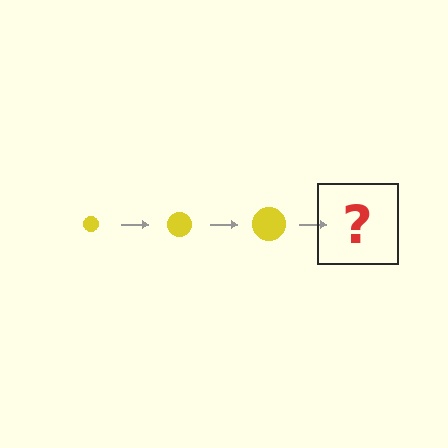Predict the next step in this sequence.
The next step is a yellow circle, larger than the previous one.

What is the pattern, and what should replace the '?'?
The pattern is that the circle gets progressively larger each step. The '?' should be a yellow circle, larger than the previous one.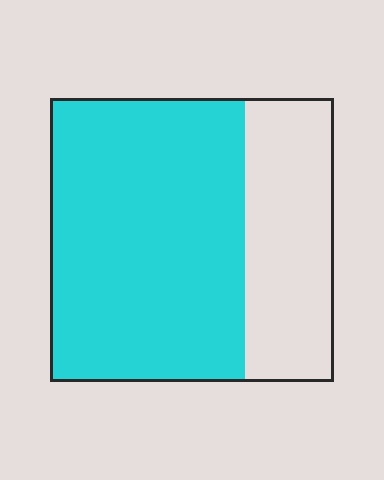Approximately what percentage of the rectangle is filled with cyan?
Approximately 70%.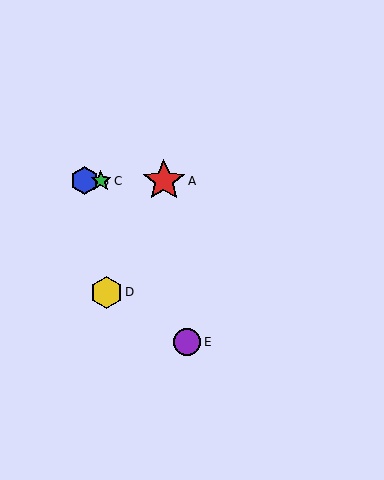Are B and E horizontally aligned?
No, B is at y≈181 and E is at y≈342.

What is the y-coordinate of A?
Object A is at y≈181.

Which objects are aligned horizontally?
Objects A, B, C are aligned horizontally.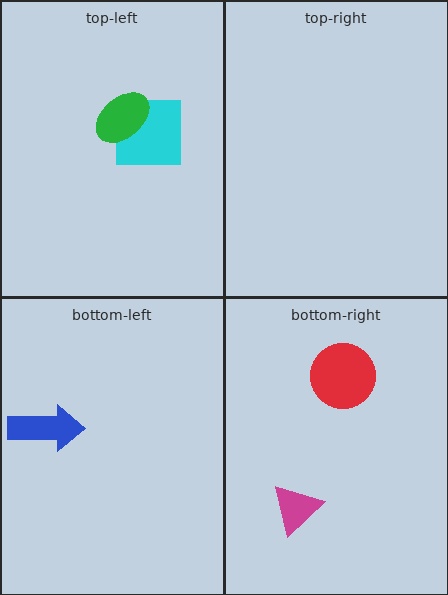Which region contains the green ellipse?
The top-left region.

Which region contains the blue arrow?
The bottom-left region.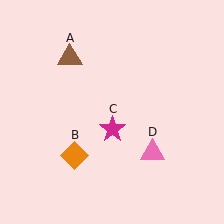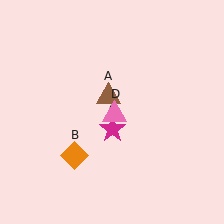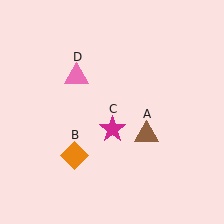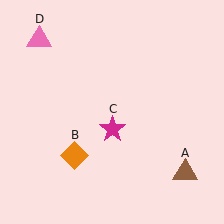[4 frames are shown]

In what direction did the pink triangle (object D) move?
The pink triangle (object D) moved up and to the left.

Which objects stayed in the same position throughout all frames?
Orange diamond (object B) and magenta star (object C) remained stationary.